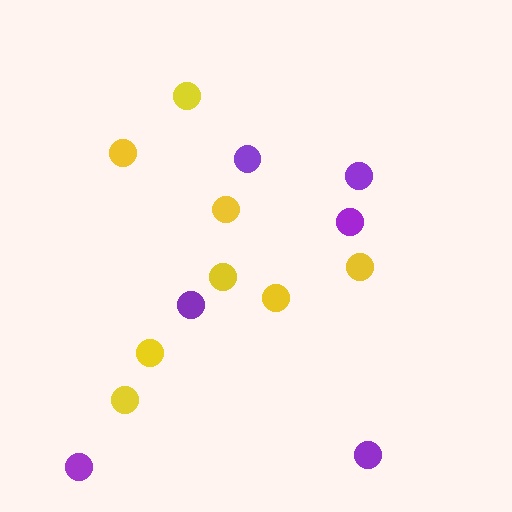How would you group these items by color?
There are 2 groups: one group of yellow circles (8) and one group of purple circles (6).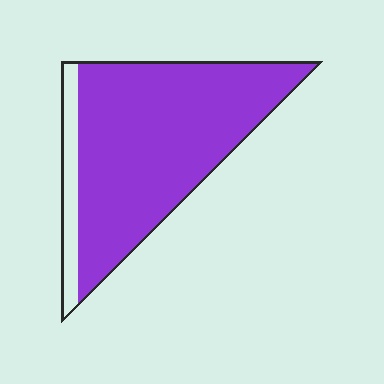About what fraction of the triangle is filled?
About seven eighths (7/8).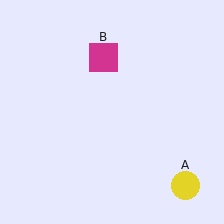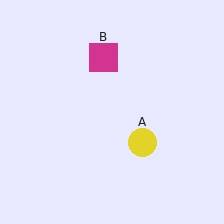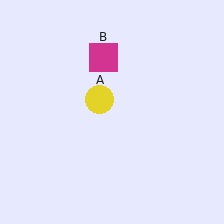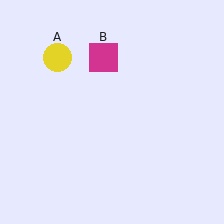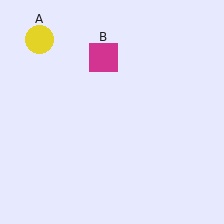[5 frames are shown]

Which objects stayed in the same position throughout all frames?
Magenta square (object B) remained stationary.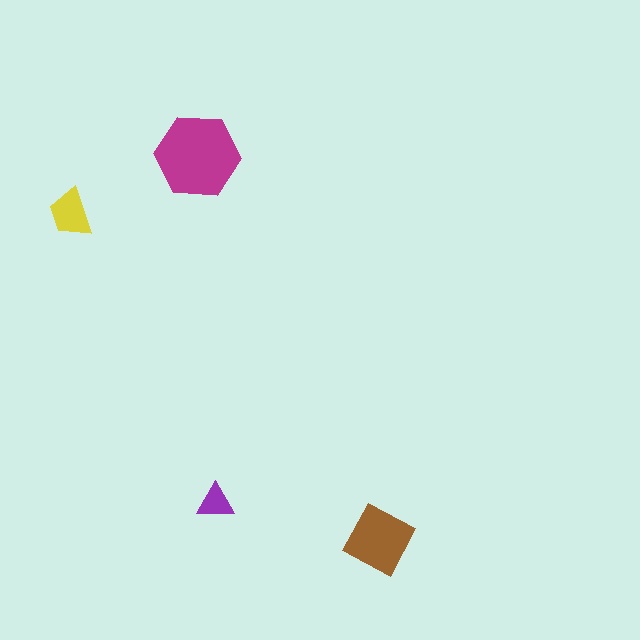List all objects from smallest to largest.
The purple triangle, the yellow trapezoid, the brown diamond, the magenta hexagon.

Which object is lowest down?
The brown diamond is bottommost.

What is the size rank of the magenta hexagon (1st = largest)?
1st.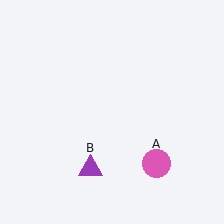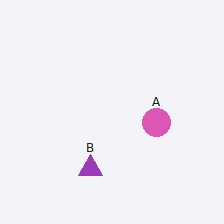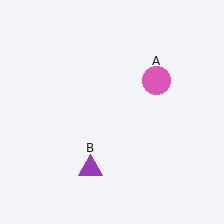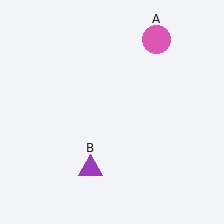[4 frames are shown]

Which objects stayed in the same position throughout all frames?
Purple triangle (object B) remained stationary.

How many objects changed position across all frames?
1 object changed position: pink circle (object A).